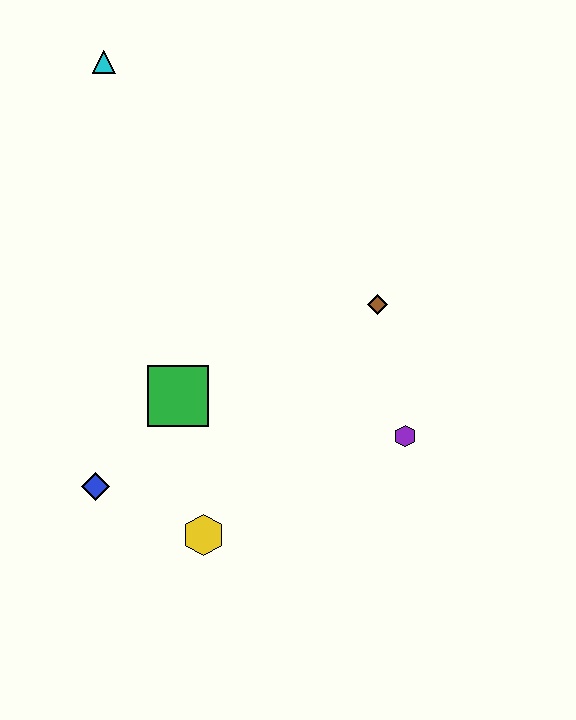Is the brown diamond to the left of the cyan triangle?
No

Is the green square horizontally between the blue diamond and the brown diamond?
Yes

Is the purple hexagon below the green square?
Yes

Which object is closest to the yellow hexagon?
The blue diamond is closest to the yellow hexagon.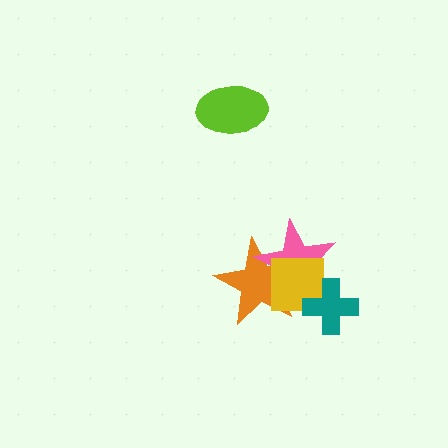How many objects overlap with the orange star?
2 objects overlap with the orange star.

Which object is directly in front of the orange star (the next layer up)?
The pink star is directly in front of the orange star.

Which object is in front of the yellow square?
The teal cross is in front of the yellow square.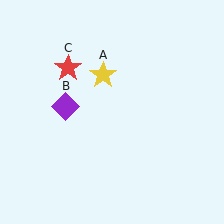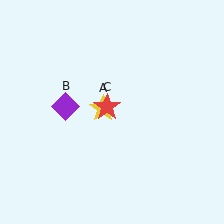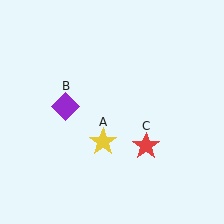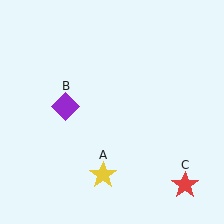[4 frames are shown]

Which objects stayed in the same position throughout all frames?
Purple diamond (object B) remained stationary.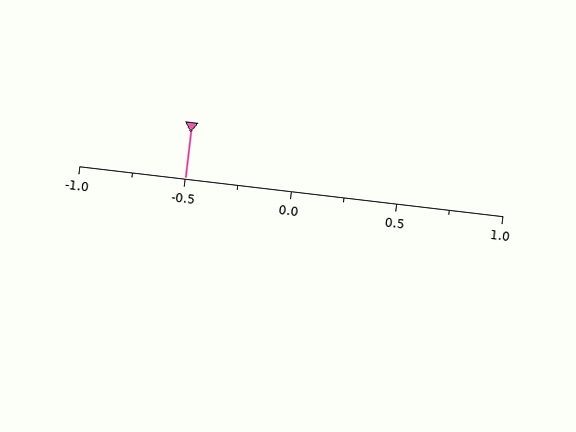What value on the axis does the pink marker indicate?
The marker indicates approximately -0.5.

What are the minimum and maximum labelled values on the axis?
The axis runs from -1.0 to 1.0.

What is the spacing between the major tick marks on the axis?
The major ticks are spaced 0.5 apart.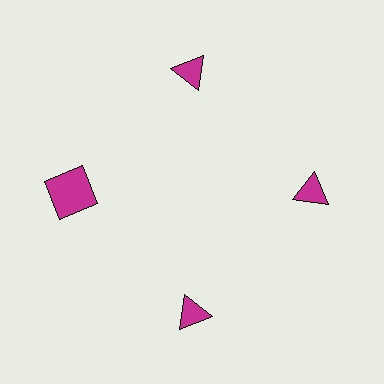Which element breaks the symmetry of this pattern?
The magenta square at roughly the 9 o'clock position breaks the symmetry. All other shapes are magenta triangles.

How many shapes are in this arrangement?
There are 4 shapes arranged in a ring pattern.